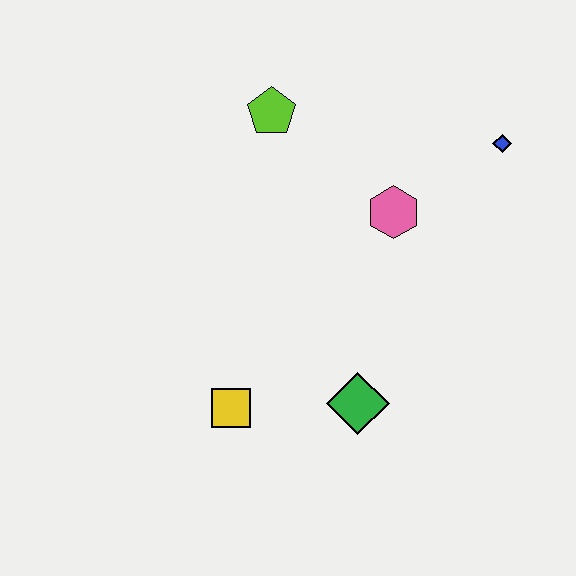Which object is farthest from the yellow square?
The blue diamond is farthest from the yellow square.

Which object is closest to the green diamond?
The yellow square is closest to the green diamond.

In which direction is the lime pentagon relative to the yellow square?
The lime pentagon is above the yellow square.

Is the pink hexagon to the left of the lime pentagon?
No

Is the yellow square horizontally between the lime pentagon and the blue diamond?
No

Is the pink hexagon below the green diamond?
No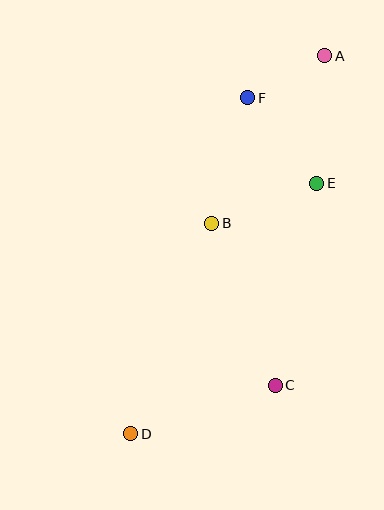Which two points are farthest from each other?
Points A and D are farthest from each other.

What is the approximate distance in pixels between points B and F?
The distance between B and F is approximately 131 pixels.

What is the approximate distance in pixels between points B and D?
The distance between B and D is approximately 226 pixels.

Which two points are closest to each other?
Points A and F are closest to each other.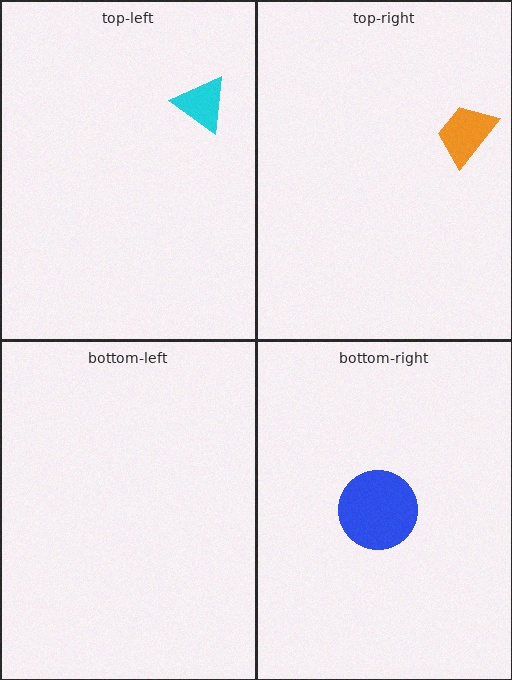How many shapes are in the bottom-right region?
1.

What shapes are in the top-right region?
The orange trapezoid.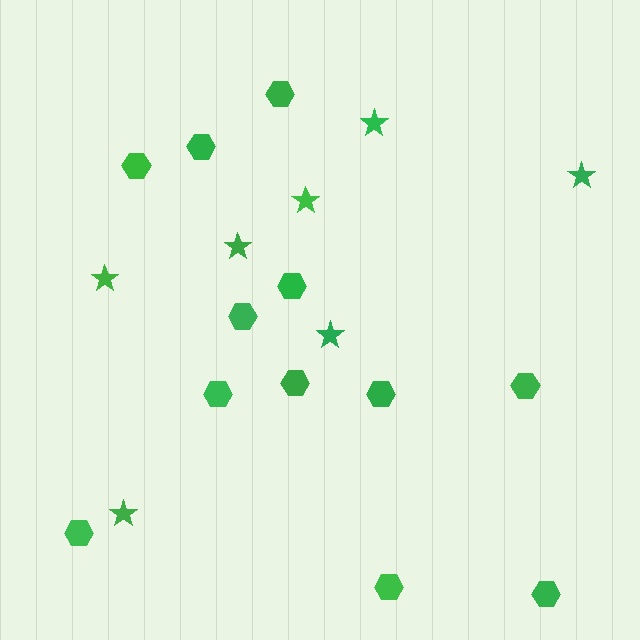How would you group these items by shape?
There are 2 groups: one group of hexagons (12) and one group of stars (7).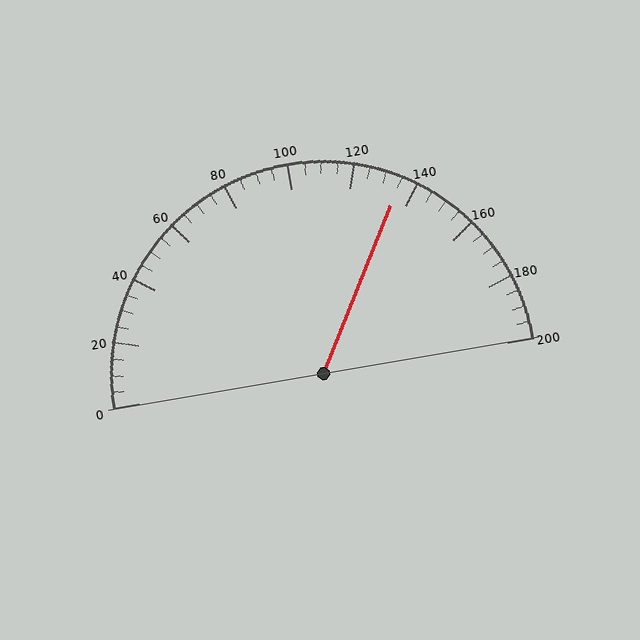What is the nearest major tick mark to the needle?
The nearest major tick mark is 140.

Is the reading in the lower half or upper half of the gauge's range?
The reading is in the upper half of the range (0 to 200).